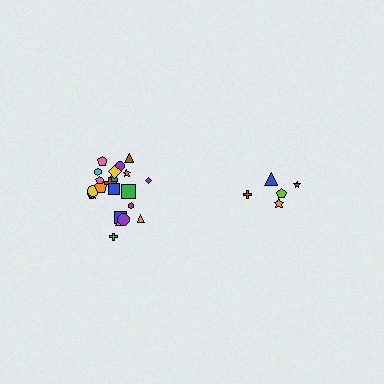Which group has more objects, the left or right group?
The left group.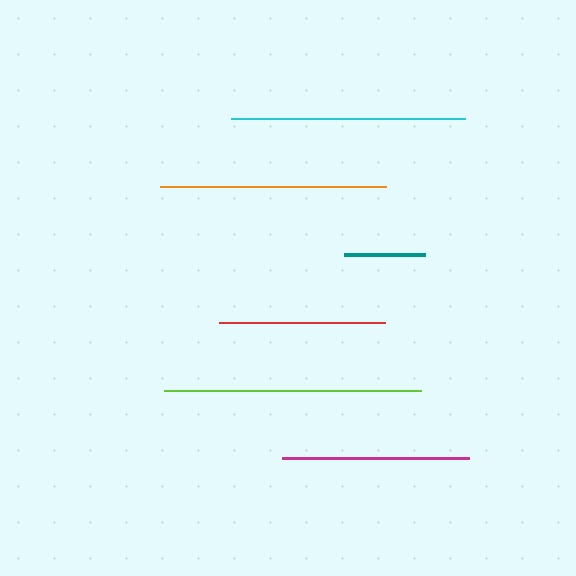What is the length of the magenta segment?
The magenta segment is approximately 187 pixels long.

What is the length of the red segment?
The red segment is approximately 166 pixels long.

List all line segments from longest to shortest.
From longest to shortest: lime, cyan, orange, magenta, red, teal.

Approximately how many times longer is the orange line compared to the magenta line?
The orange line is approximately 1.2 times the length of the magenta line.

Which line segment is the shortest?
The teal line is the shortest at approximately 81 pixels.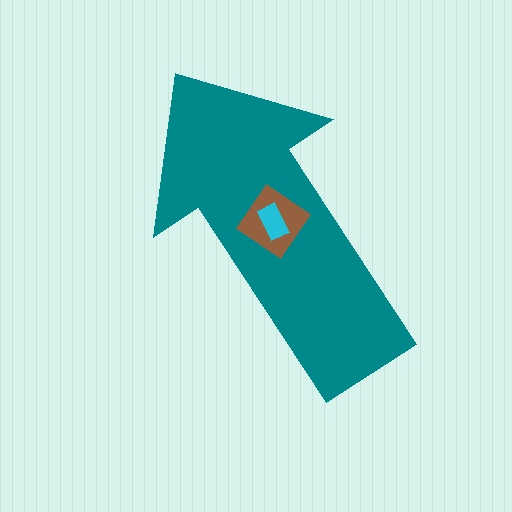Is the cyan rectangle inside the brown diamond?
Yes.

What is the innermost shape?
The cyan rectangle.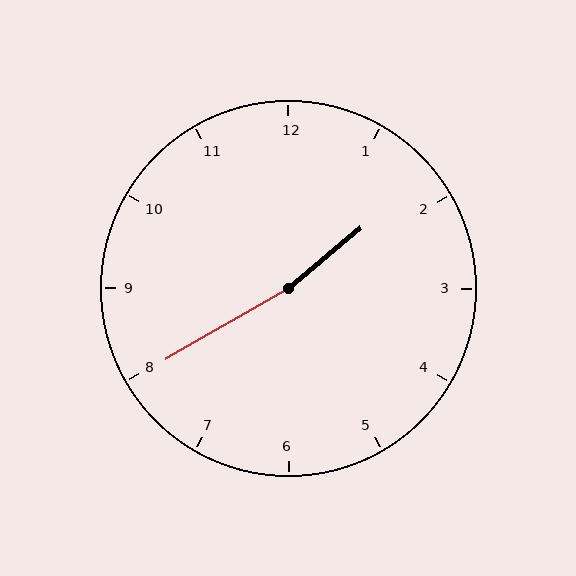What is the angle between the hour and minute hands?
Approximately 170 degrees.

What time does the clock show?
1:40.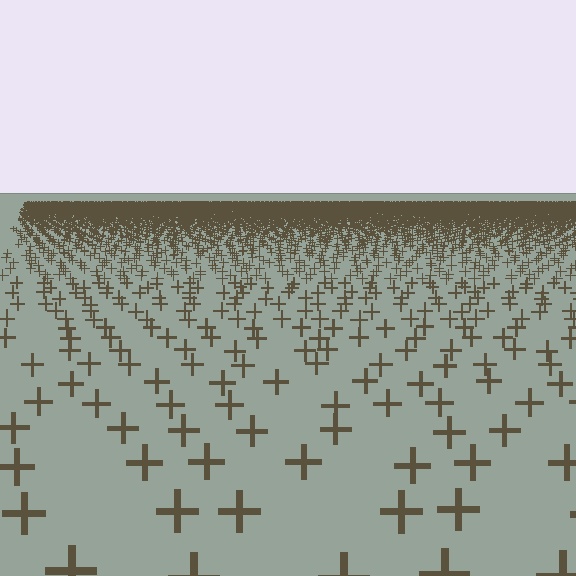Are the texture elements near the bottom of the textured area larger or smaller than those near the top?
Larger. Near the bottom, elements are closer to the viewer and appear at a bigger on-screen size.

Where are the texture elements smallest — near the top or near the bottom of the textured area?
Near the top.